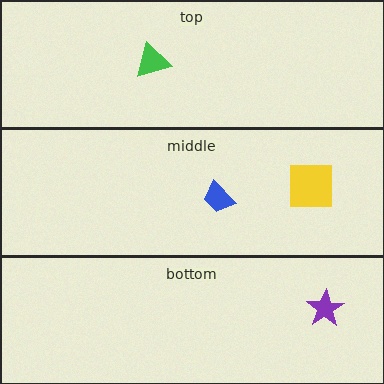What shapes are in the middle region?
The yellow square, the blue trapezoid.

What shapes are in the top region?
The green triangle.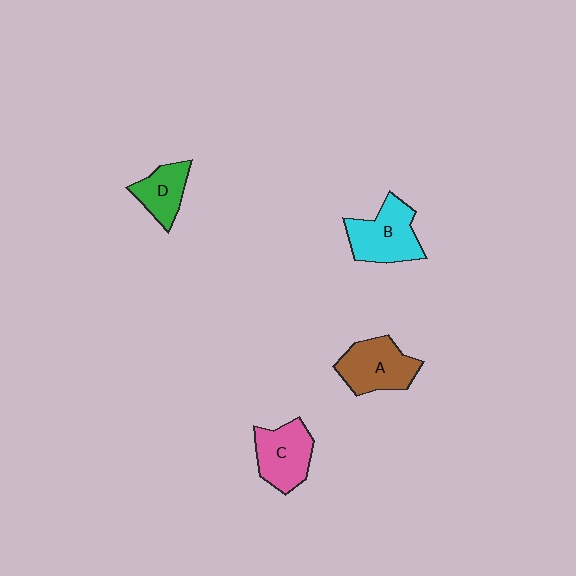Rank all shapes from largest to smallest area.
From largest to smallest: B (cyan), A (brown), C (pink), D (green).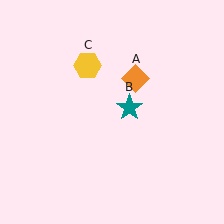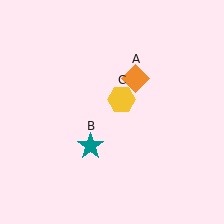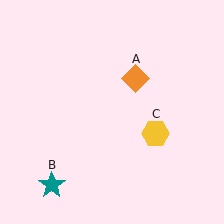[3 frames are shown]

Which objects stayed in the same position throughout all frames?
Orange diamond (object A) remained stationary.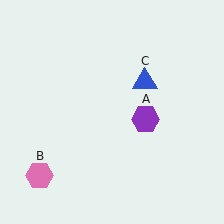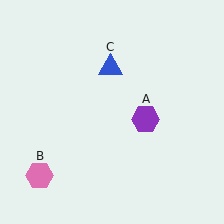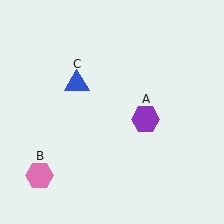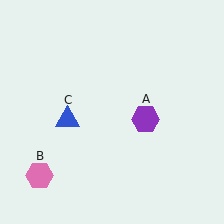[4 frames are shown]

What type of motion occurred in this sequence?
The blue triangle (object C) rotated counterclockwise around the center of the scene.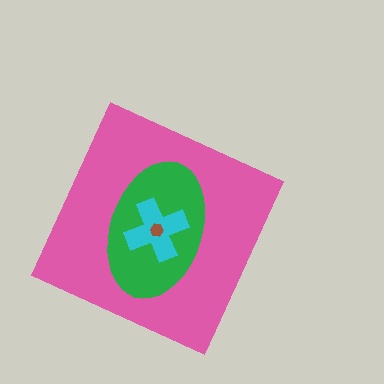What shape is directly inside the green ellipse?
The cyan cross.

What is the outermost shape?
The pink diamond.